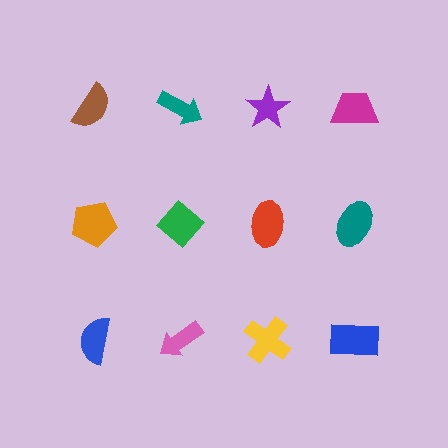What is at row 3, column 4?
A blue rectangle.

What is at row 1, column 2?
A teal arrow.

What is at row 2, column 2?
A green diamond.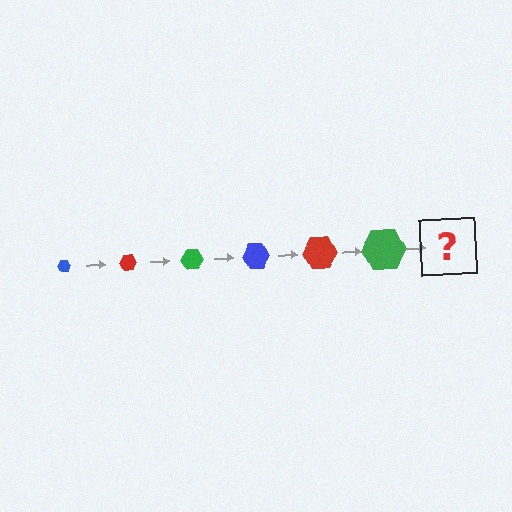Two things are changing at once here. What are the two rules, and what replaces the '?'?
The two rules are that the hexagon grows larger each step and the color cycles through blue, red, and green. The '?' should be a blue hexagon, larger than the previous one.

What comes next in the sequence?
The next element should be a blue hexagon, larger than the previous one.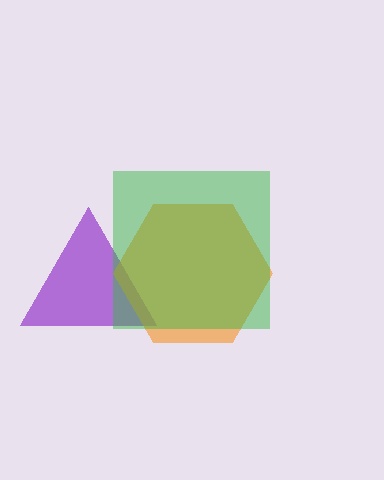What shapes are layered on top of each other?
The layered shapes are: a purple triangle, an orange hexagon, a green square.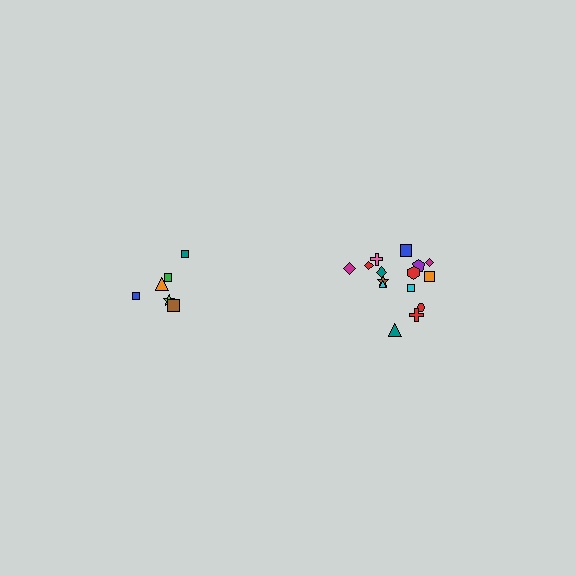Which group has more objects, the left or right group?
The right group.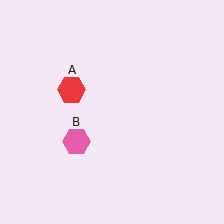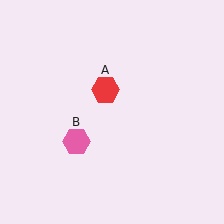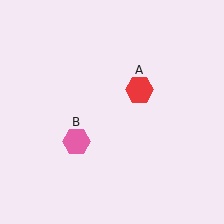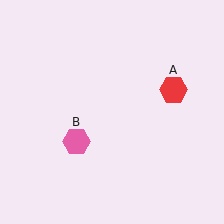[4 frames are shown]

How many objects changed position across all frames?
1 object changed position: red hexagon (object A).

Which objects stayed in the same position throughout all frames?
Pink hexagon (object B) remained stationary.